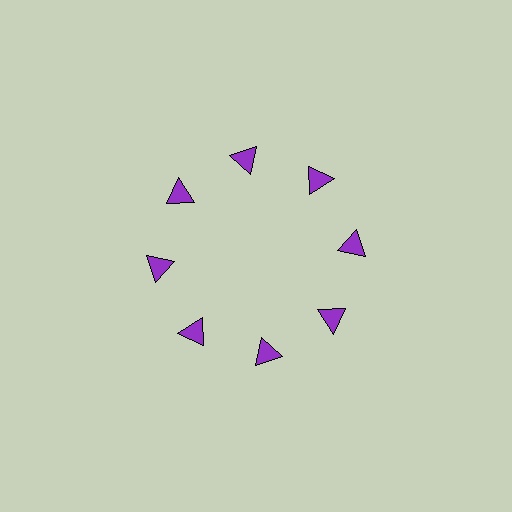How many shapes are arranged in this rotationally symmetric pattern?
There are 8 shapes, arranged in 8 groups of 1.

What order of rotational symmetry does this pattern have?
This pattern has 8-fold rotational symmetry.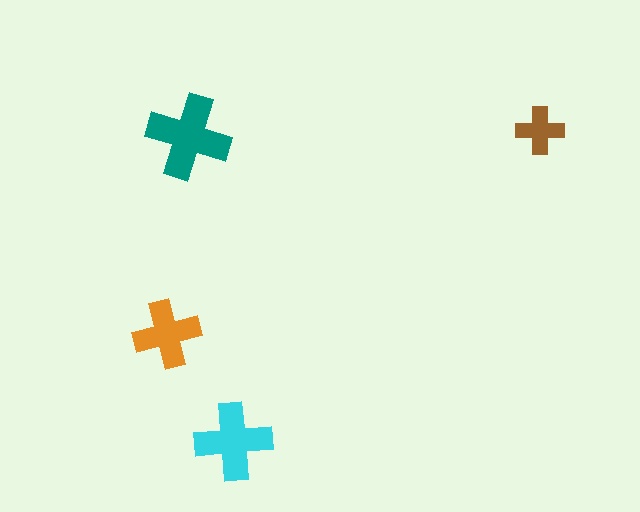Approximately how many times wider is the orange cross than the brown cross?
About 1.5 times wider.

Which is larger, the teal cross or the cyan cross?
The teal one.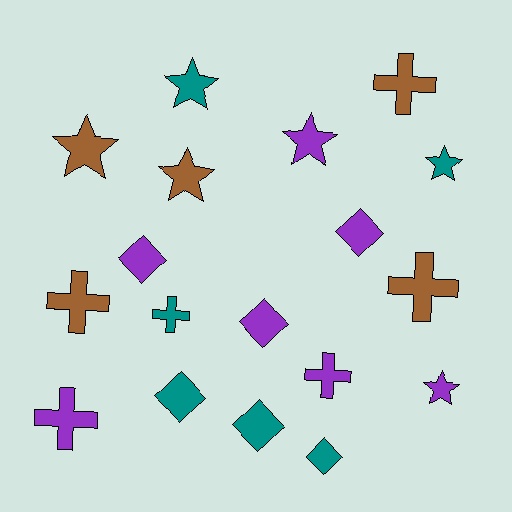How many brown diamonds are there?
There are no brown diamonds.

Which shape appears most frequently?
Diamond, with 6 objects.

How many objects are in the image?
There are 18 objects.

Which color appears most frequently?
Purple, with 7 objects.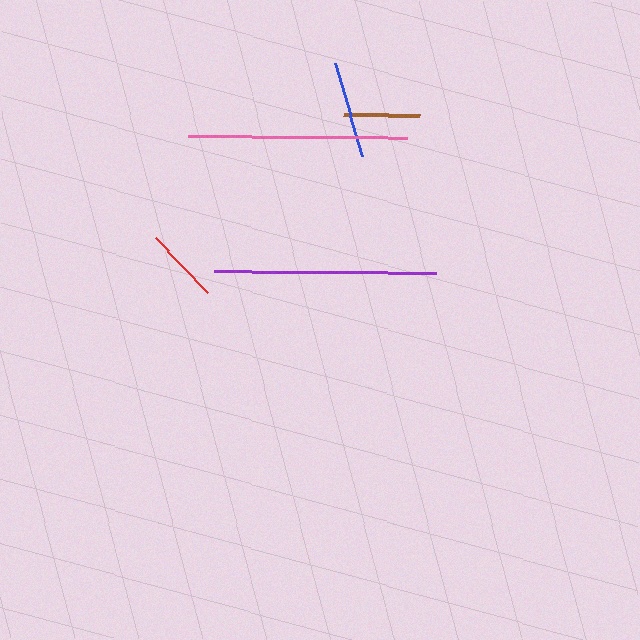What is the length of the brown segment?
The brown segment is approximately 76 pixels long.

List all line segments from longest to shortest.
From longest to shortest: purple, pink, blue, brown, red.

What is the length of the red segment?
The red segment is approximately 76 pixels long.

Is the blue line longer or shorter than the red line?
The blue line is longer than the red line.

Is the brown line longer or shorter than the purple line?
The purple line is longer than the brown line.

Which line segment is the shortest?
The red line is the shortest at approximately 76 pixels.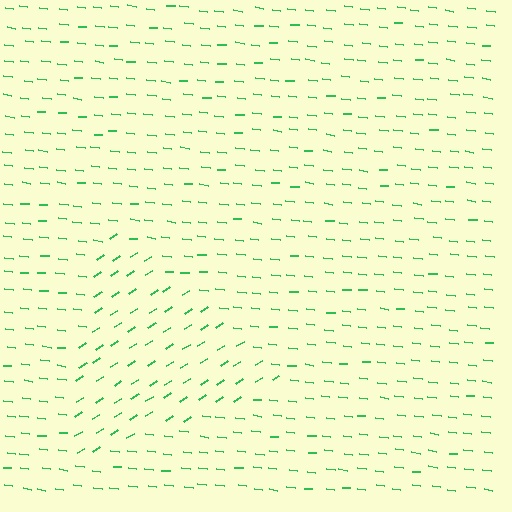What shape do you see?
I see a triangle.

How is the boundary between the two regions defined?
The boundary is defined purely by a change in line orientation (approximately 39 degrees difference). All lines are the same color and thickness.